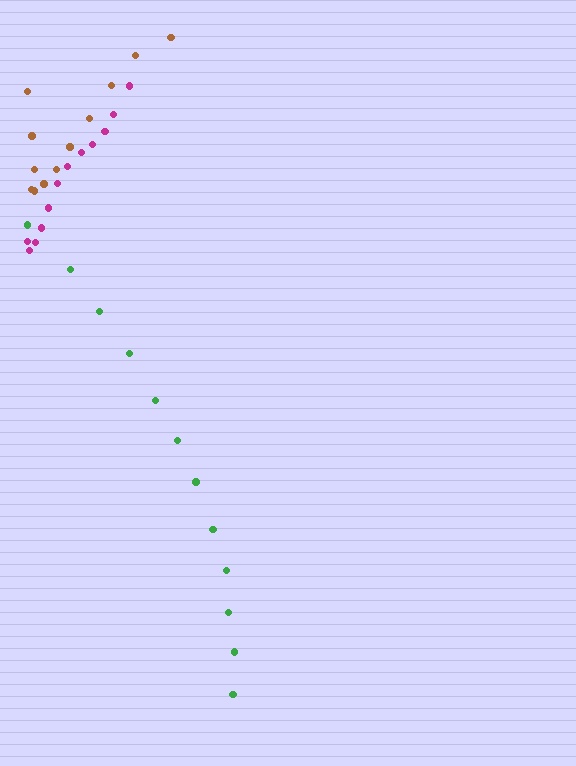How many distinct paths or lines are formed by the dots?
There are 3 distinct paths.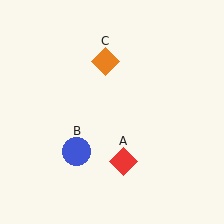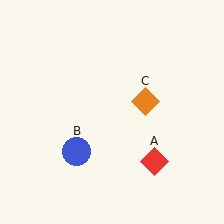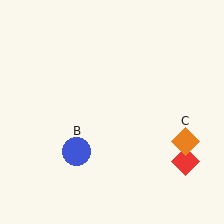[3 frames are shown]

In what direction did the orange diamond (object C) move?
The orange diamond (object C) moved down and to the right.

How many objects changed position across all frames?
2 objects changed position: red diamond (object A), orange diamond (object C).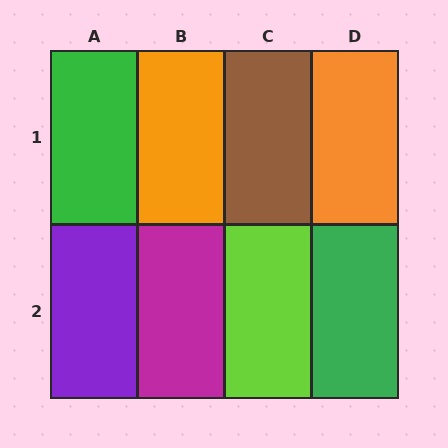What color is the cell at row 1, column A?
Green.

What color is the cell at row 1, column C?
Brown.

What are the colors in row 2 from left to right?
Purple, magenta, lime, green.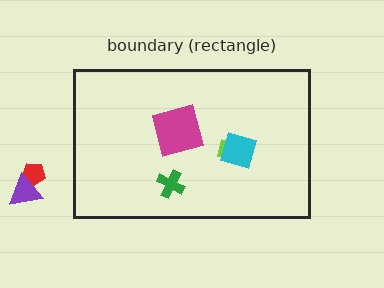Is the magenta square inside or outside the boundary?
Inside.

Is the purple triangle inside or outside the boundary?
Outside.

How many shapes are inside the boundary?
4 inside, 2 outside.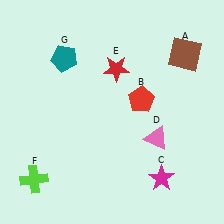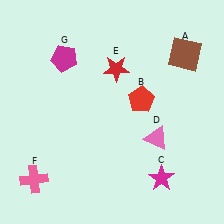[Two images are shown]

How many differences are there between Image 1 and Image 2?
There are 2 differences between the two images.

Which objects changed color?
F changed from lime to pink. G changed from teal to magenta.